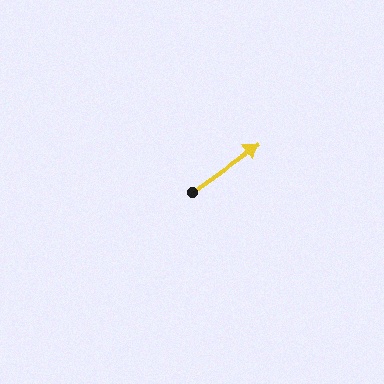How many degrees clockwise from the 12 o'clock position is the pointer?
Approximately 55 degrees.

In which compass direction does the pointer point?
Northeast.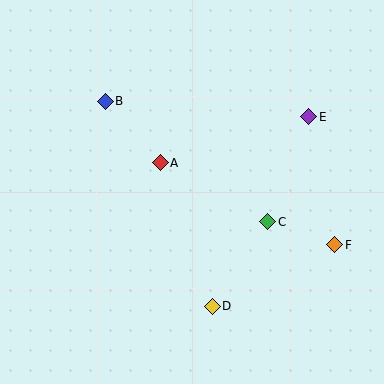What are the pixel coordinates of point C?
Point C is at (268, 222).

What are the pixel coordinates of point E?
Point E is at (309, 117).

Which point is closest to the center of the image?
Point A at (160, 163) is closest to the center.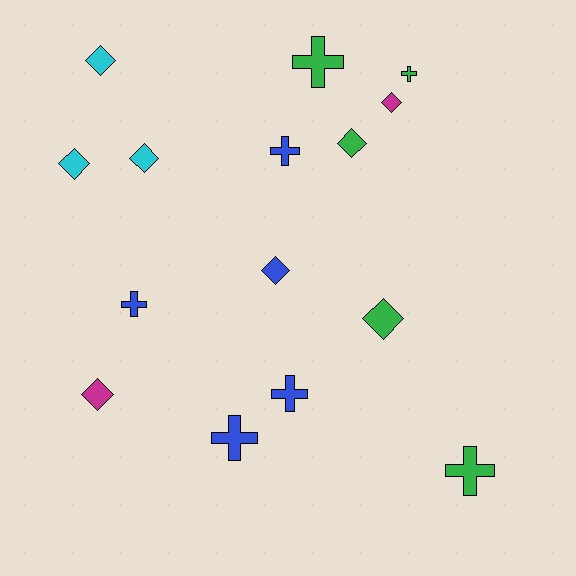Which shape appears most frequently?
Diamond, with 8 objects.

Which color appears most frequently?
Blue, with 5 objects.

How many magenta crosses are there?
There are no magenta crosses.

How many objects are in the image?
There are 15 objects.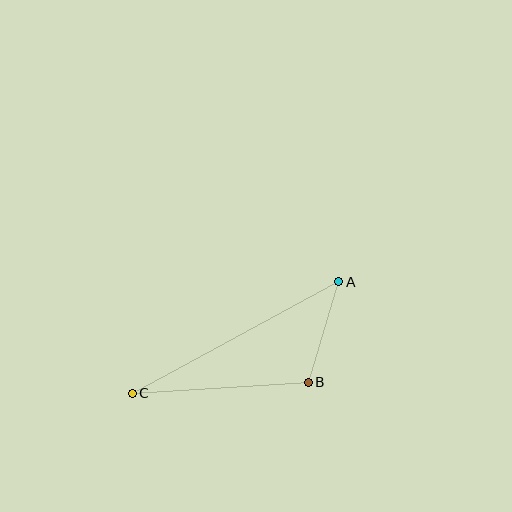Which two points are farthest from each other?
Points A and C are farthest from each other.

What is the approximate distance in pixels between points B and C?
The distance between B and C is approximately 176 pixels.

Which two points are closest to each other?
Points A and B are closest to each other.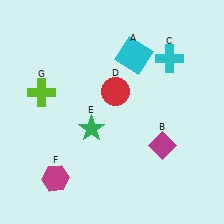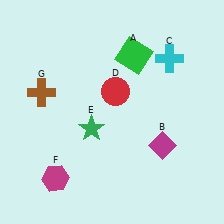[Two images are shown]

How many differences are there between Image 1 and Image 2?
There are 2 differences between the two images.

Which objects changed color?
A changed from cyan to green. G changed from lime to brown.